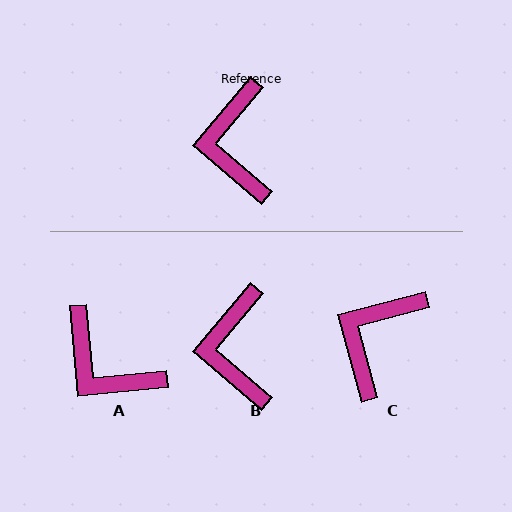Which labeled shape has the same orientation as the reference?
B.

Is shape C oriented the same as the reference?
No, it is off by about 35 degrees.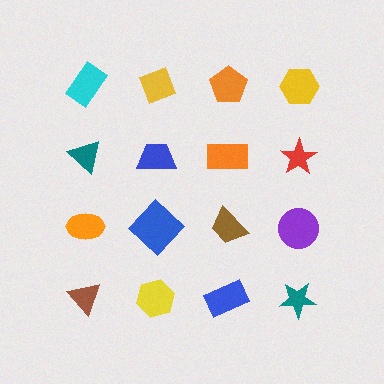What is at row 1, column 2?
A yellow diamond.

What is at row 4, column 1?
A brown triangle.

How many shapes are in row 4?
4 shapes.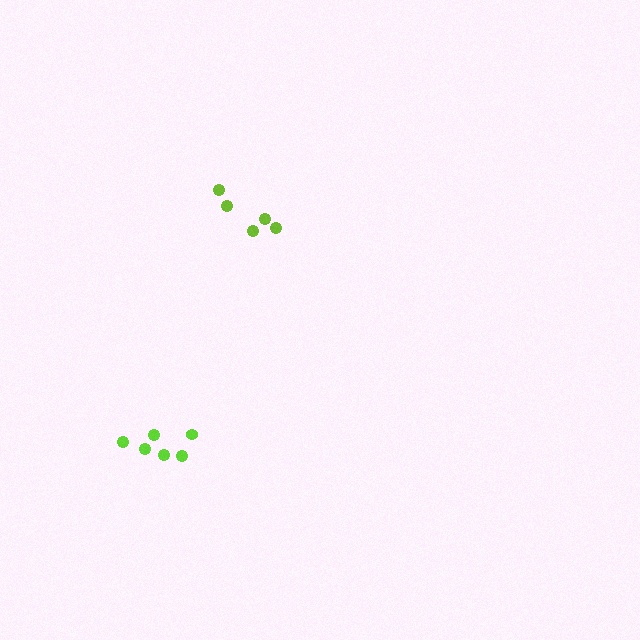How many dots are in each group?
Group 1: 6 dots, Group 2: 5 dots (11 total).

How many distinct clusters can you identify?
There are 2 distinct clusters.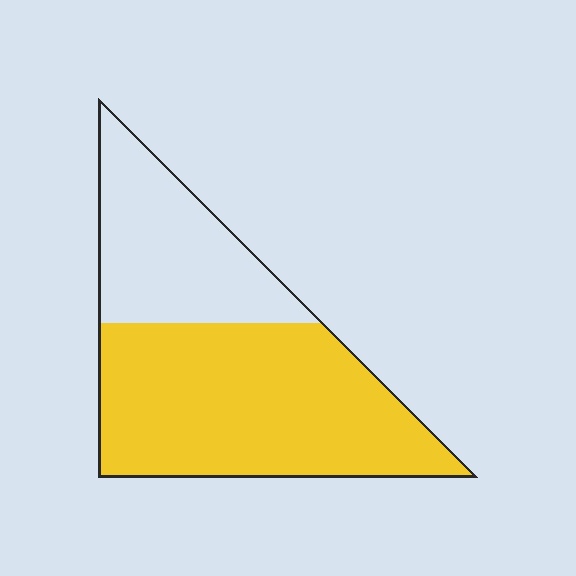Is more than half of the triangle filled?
Yes.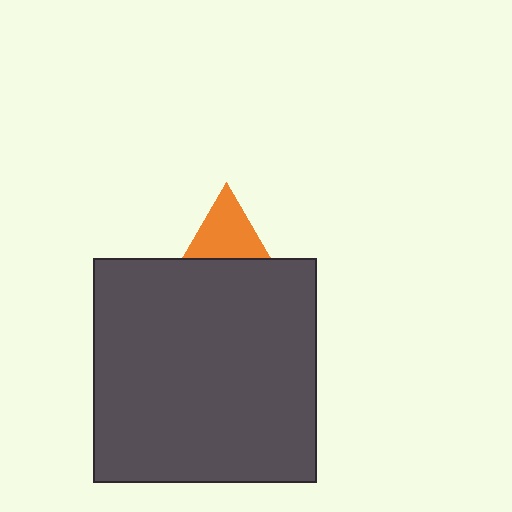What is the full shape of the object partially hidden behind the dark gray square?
The partially hidden object is an orange triangle.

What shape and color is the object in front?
The object in front is a dark gray square.